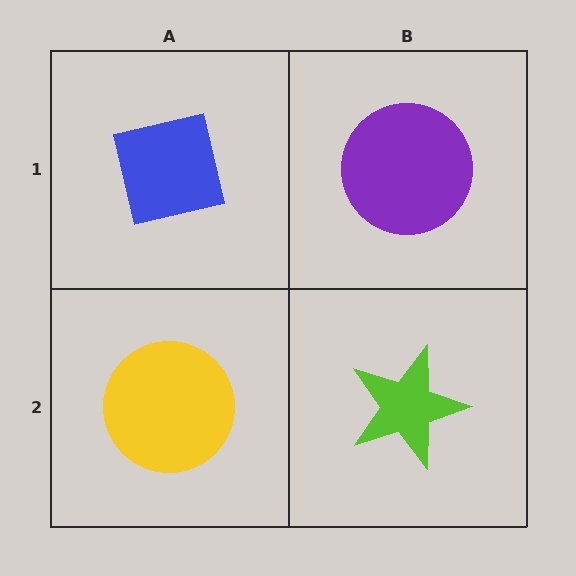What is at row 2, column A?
A yellow circle.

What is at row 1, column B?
A purple circle.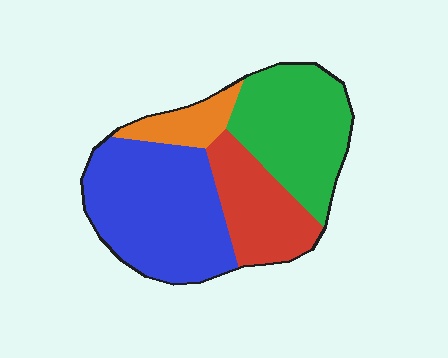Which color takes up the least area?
Orange, at roughly 10%.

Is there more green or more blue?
Blue.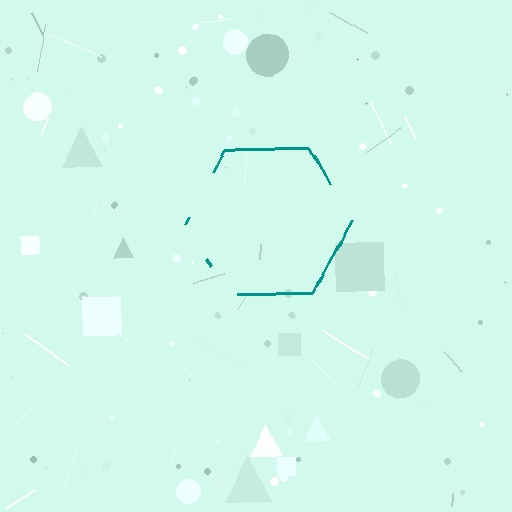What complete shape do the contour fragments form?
The contour fragments form a hexagon.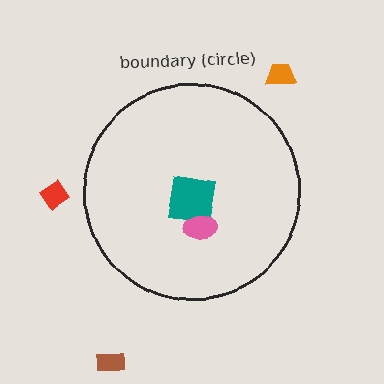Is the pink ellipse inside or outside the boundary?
Inside.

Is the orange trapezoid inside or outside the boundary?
Outside.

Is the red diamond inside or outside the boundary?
Outside.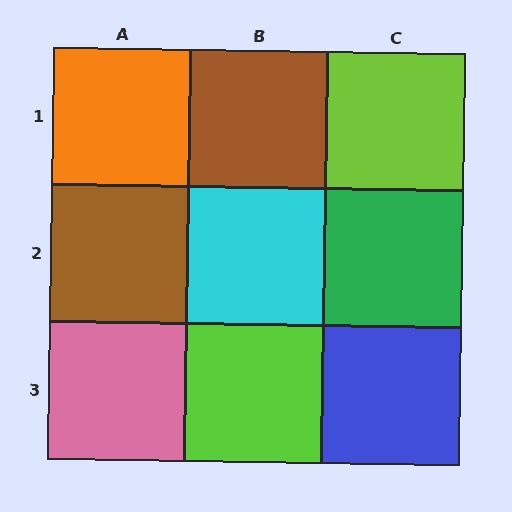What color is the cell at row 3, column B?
Lime.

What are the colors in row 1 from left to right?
Orange, brown, lime.